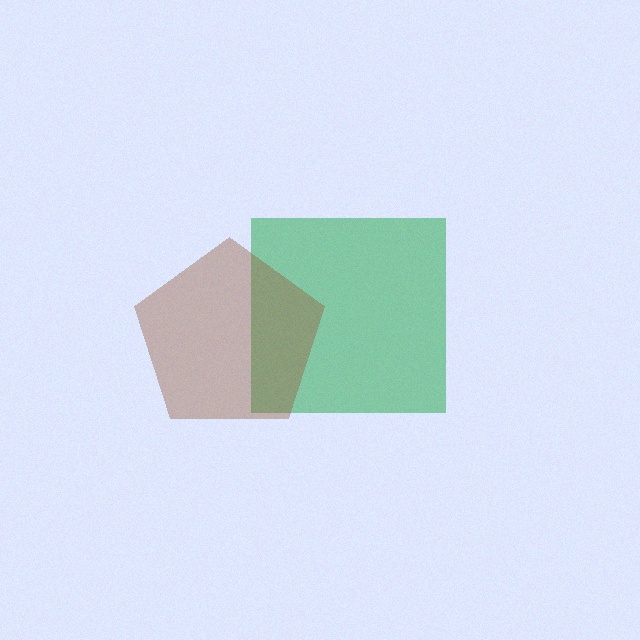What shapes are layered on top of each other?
The layered shapes are: a green square, a brown pentagon.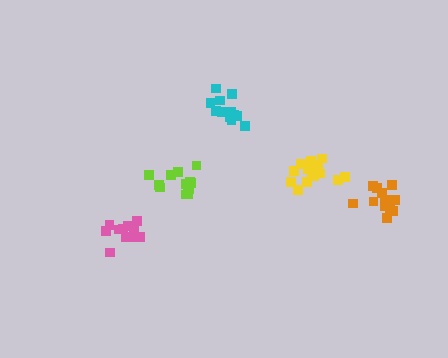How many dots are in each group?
Group 1: 13 dots, Group 2: 15 dots, Group 3: 14 dots, Group 4: 12 dots, Group 5: 11 dots (65 total).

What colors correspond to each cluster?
The clusters are colored: cyan, yellow, orange, lime, pink.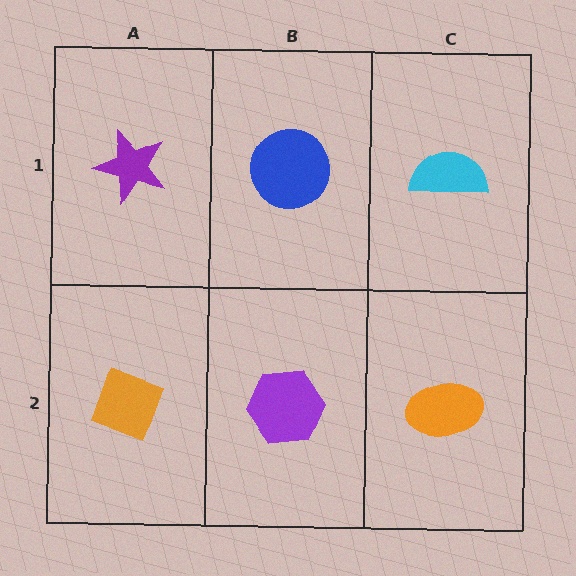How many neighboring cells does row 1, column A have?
2.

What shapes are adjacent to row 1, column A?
An orange diamond (row 2, column A), a blue circle (row 1, column B).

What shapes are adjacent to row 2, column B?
A blue circle (row 1, column B), an orange diamond (row 2, column A), an orange ellipse (row 2, column C).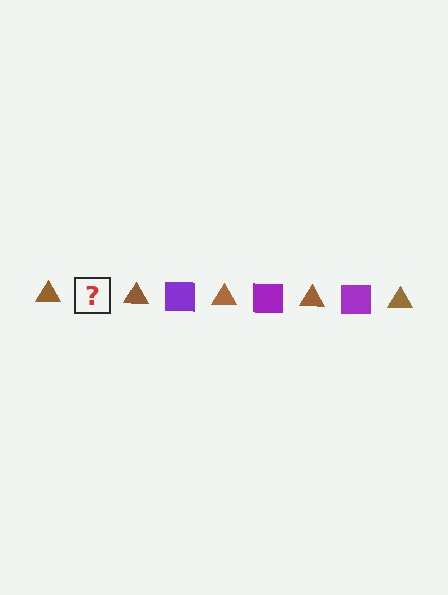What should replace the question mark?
The question mark should be replaced with a purple square.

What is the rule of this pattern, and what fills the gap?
The rule is that the pattern alternates between brown triangle and purple square. The gap should be filled with a purple square.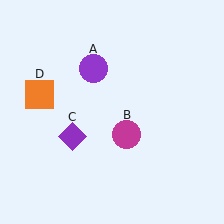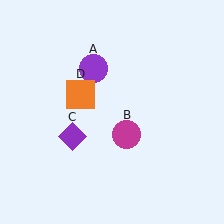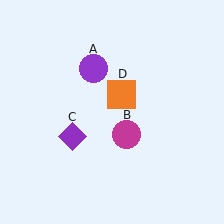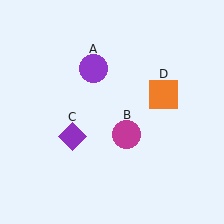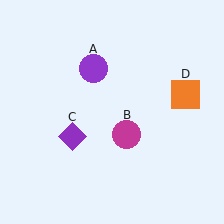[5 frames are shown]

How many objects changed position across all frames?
1 object changed position: orange square (object D).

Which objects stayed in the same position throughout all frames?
Purple circle (object A) and magenta circle (object B) and purple diamond (object C) remained stationary.